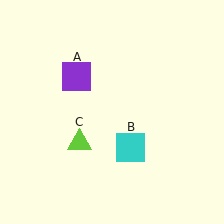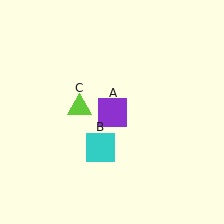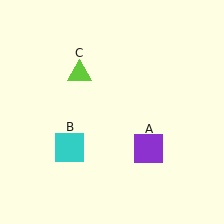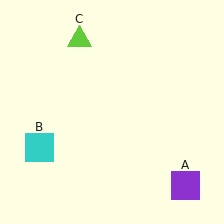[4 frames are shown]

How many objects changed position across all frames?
3 objects changed position: purple square (object A), cyan square (object B), lime triangle (object C).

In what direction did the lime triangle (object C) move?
The lime triangle (object C) moved up.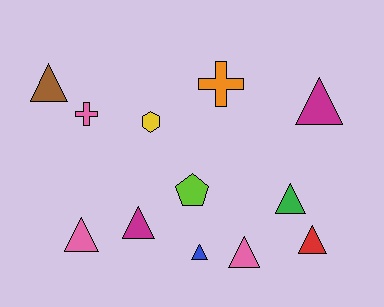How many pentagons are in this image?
There is 1 pentagon.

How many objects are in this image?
There are 12 objects.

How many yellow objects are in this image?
There is 1 yellow object.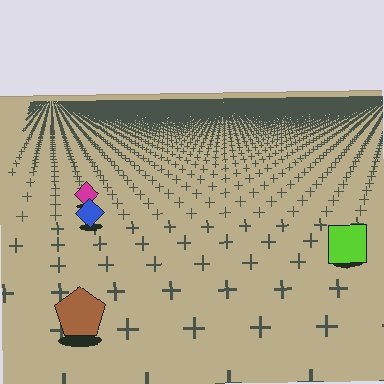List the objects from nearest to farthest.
From nearest to farthest: the brown pentagon, the lime square, the blue diamond, the magenta diamond.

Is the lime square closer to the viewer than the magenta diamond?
Yes. The lime square is closer — you can tell from the texture gradient: the ground texture is coarser near it.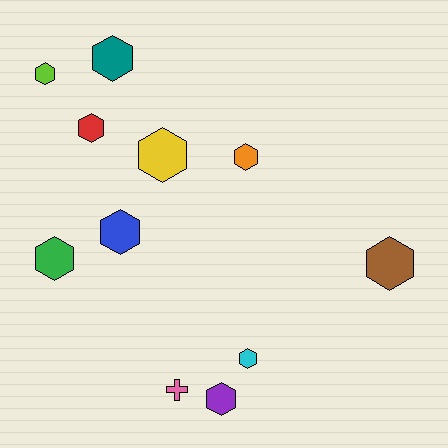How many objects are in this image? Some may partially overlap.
There are 11 objects.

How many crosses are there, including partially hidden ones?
There is 1 cross.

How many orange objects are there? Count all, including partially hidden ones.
There is 1 orange object.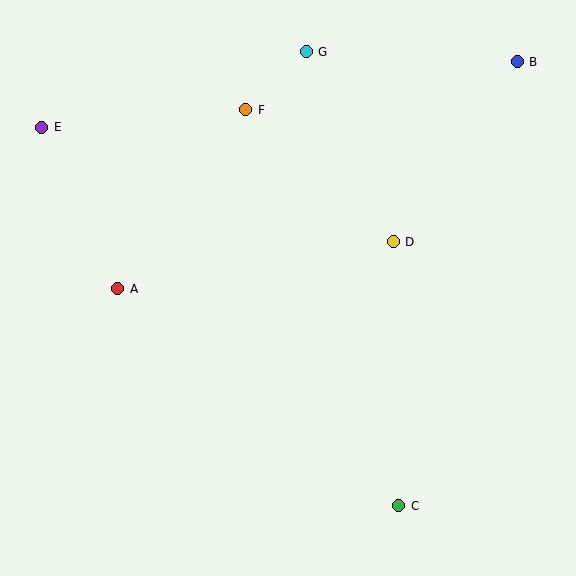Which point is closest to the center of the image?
Point D at (393, 242) is closest to the center.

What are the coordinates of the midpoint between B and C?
The midpoint between B and C is at (458, 284).